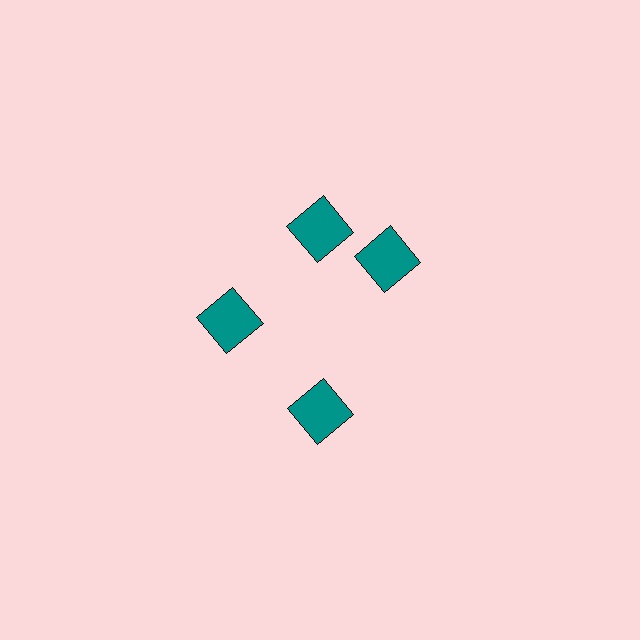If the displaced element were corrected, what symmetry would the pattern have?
It would have 4-fold rotational symmetry — the pattern would map onto itself every 90 degrees.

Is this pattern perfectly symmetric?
No. The 4 teal squares are arranged in a ring, but one element near the 3 o'clock position is rotated out of alignment along the ring, breaking the 4-fold rotational symmetry.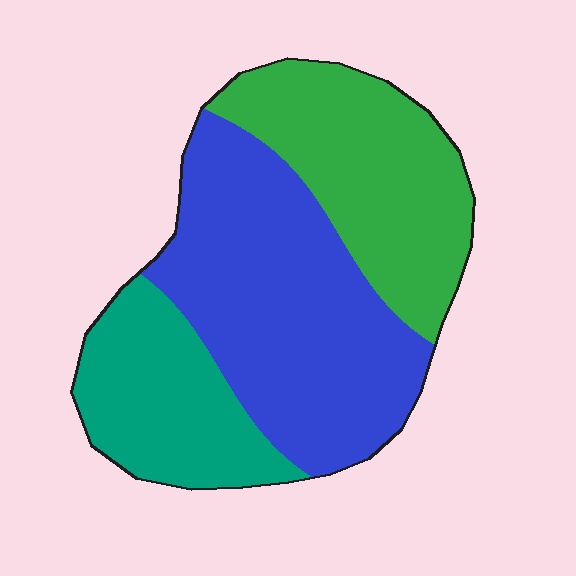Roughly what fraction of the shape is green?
Green covers around 30% of the shape.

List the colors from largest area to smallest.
From largest to smallest: blue, green, teal.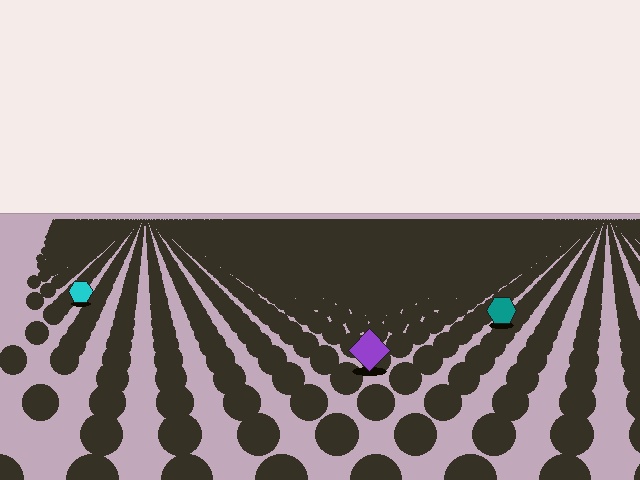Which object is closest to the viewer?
The purple diamond is closest. The texture marks near it are larger and more spread out.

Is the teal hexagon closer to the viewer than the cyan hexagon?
Yes. The teal hexagon is closer — you can tell from the texture gradient: the ground texture is coarser near it.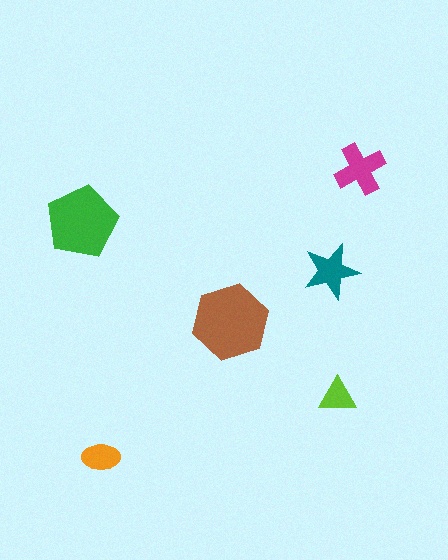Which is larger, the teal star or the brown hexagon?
The brown hexagon.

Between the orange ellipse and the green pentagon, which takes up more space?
The green pentagon.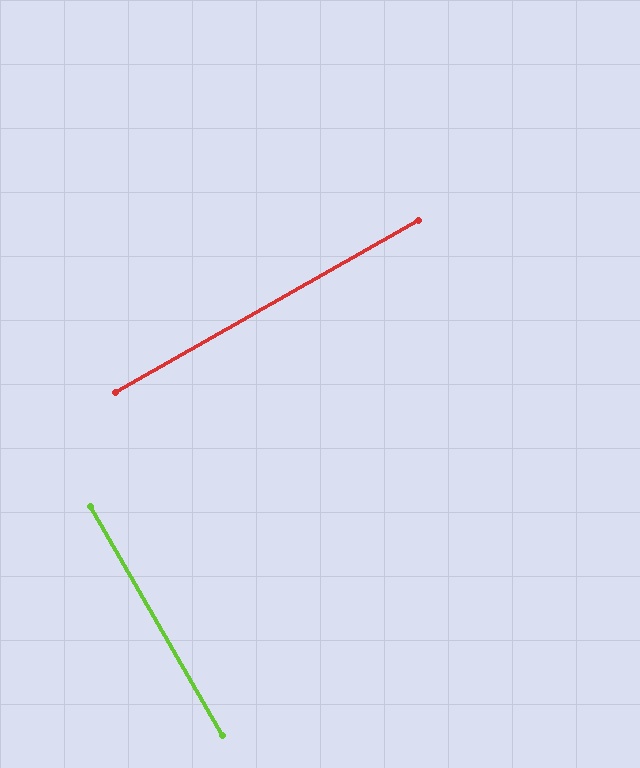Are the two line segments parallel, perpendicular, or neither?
Perpendicular — they meet at approximately 90°.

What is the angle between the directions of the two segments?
Approximately 90 degrees.